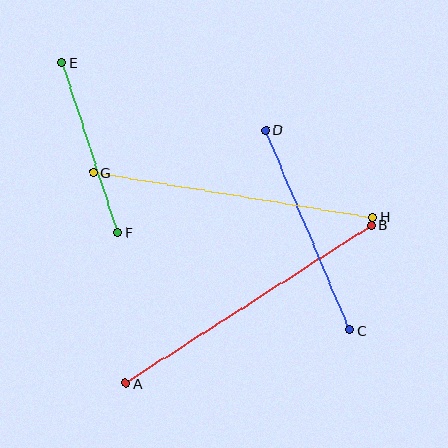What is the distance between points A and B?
The distance is approximately 292 pixels.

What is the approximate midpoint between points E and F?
The midpoint is at approximately (90, 148) pixels.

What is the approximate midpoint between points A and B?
The midpoint is at approximately (248, 304) pixels.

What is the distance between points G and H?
The distance is approximately 283 pixels.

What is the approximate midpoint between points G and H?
The midpoint is at approximately (233, 195) pixels.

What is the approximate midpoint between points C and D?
The midpoint is at approximately (308, 230) pixels.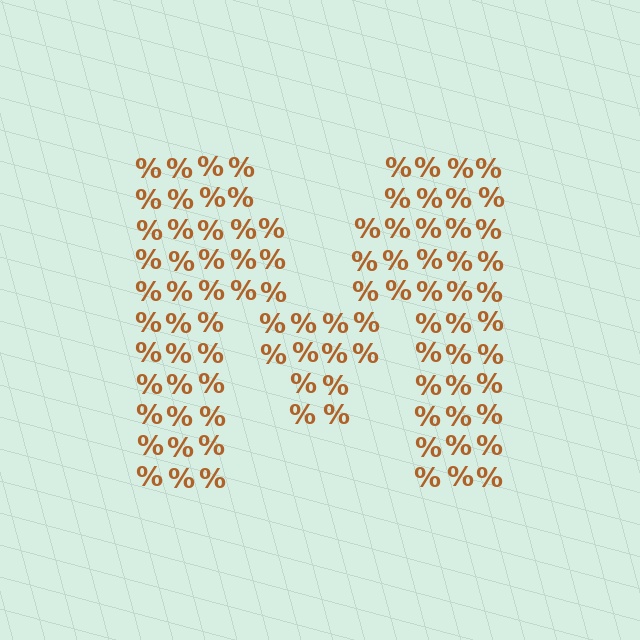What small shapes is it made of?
It is made of small percent signs.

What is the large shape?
The large shape is the letter M.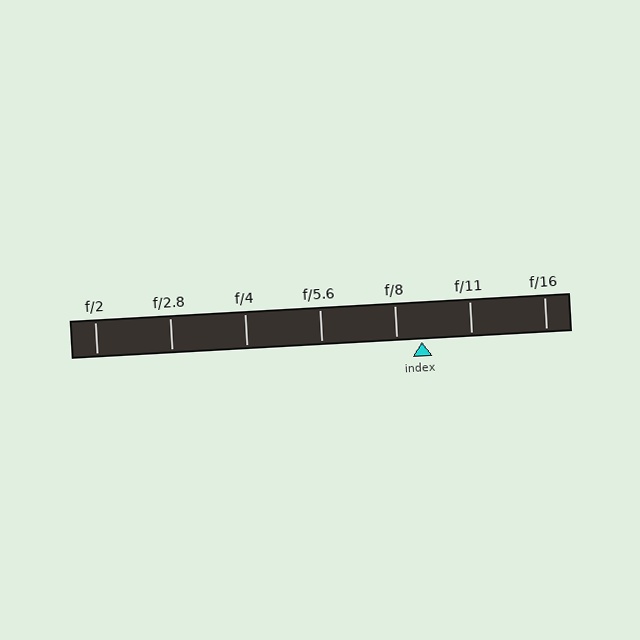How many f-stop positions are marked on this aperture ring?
There are 7 f-stop positions marked.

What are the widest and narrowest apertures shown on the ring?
The widest aperture shown is f/2 and the narrowest is f/16.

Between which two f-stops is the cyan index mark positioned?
The index mark is between f/8 and f/11.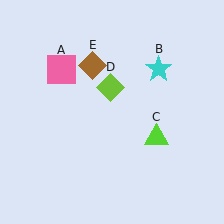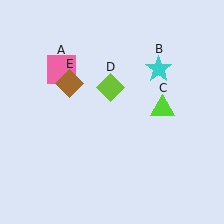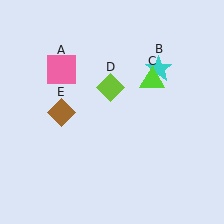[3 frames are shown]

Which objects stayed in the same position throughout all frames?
Pink square (object A) and cyan star (object B) and lime diamond (object D) remained stationary.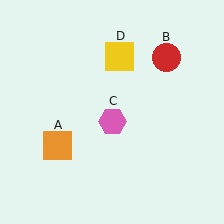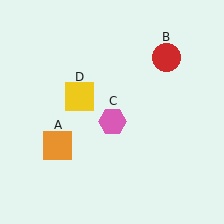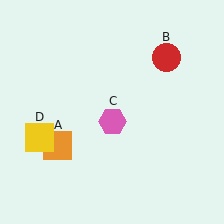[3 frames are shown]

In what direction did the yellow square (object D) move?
The yellow square (object D) moved down and to the left.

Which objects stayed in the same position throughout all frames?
Orange square (object A) and red circle (object B) and pink hexagon (object C) remained stationary.